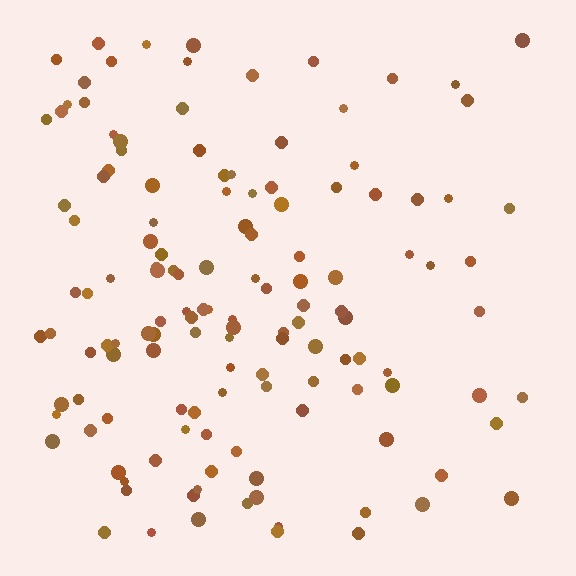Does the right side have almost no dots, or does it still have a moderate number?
Still a moderate number, just noticeably fewer than the left.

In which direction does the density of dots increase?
From right to left, with the left side densest.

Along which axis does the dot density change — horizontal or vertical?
Horizontal.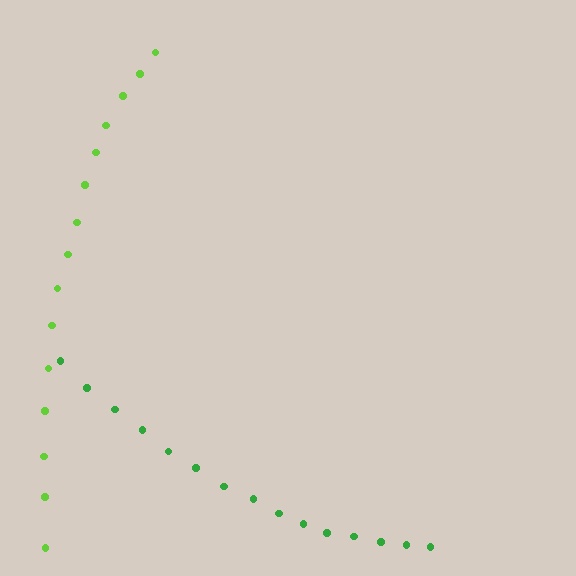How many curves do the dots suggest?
There are 2 distinct paths.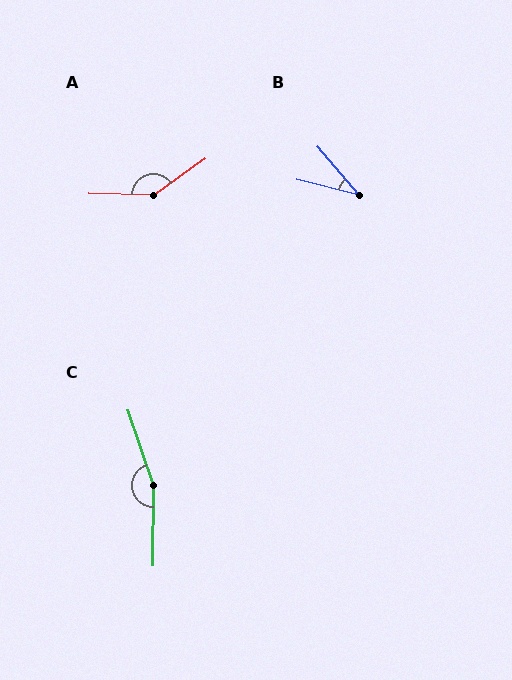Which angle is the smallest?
B, at approximately 35 degrees.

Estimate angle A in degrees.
Approximately 143 degrees.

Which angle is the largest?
C, at approximately 161 degrees.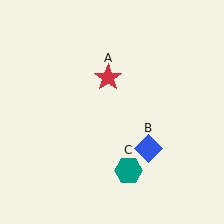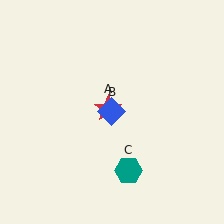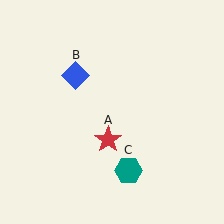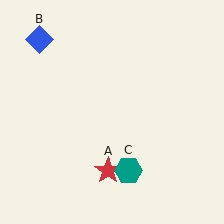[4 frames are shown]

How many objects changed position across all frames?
2 objects changed position: red star (object A), blue diamond (object B).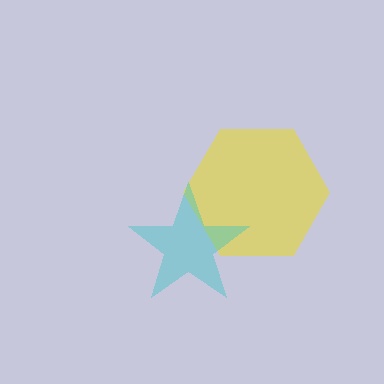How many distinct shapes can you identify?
There are 2 distinct shapes: a yellow hexagon, a cyan star.